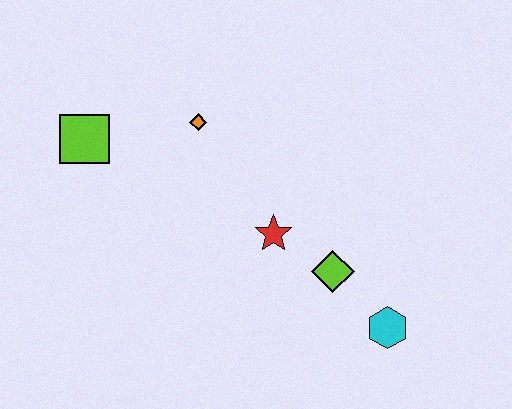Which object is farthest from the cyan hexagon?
The lime square is farthest from the cyan hexagon.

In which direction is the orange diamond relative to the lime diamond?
The orange diamond is above the lime diamond.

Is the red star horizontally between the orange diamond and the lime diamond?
Yes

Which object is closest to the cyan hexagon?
The lime diamond is closest to the cyan hexagon.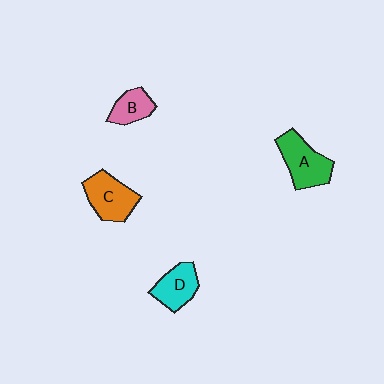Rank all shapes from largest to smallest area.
From largest to smallest: A (green), C (orange), D (cyan), B (pink).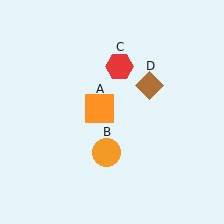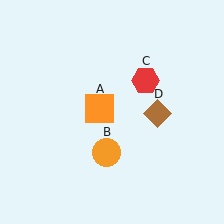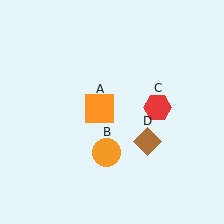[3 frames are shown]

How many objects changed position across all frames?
2 objects changed position: red hexagon (object C), brown diamond (object D).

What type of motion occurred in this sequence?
The red hexagon (object C), brown diamond (object D) rotated clockwise around the center of the scene.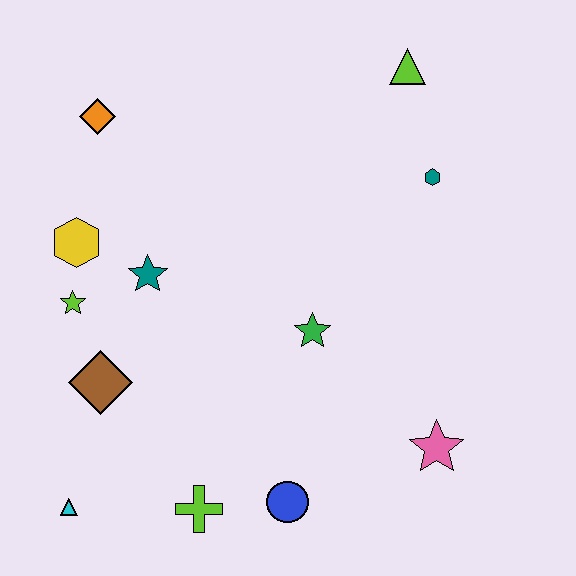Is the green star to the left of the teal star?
No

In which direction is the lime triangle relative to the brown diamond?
The lime triangle is above the brown diamond.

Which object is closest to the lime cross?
The blue circle is closest to the lime cross.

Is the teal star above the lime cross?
Yes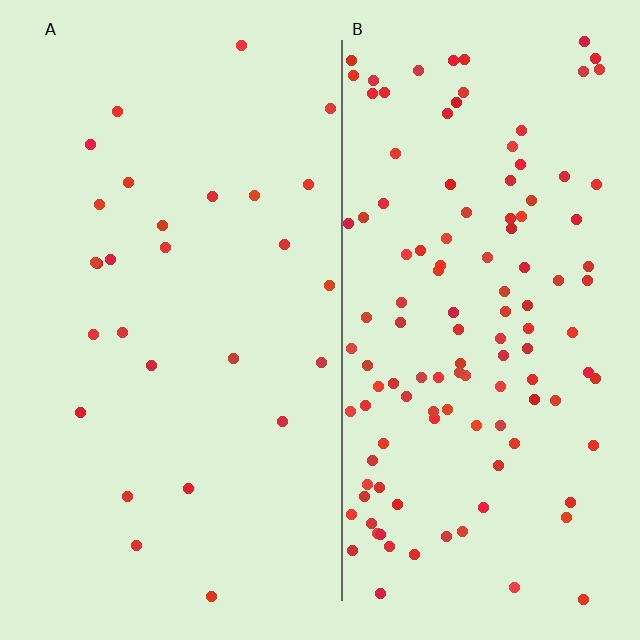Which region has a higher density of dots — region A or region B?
B (the right).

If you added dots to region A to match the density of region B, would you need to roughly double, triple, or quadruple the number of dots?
Approximately quadruple.